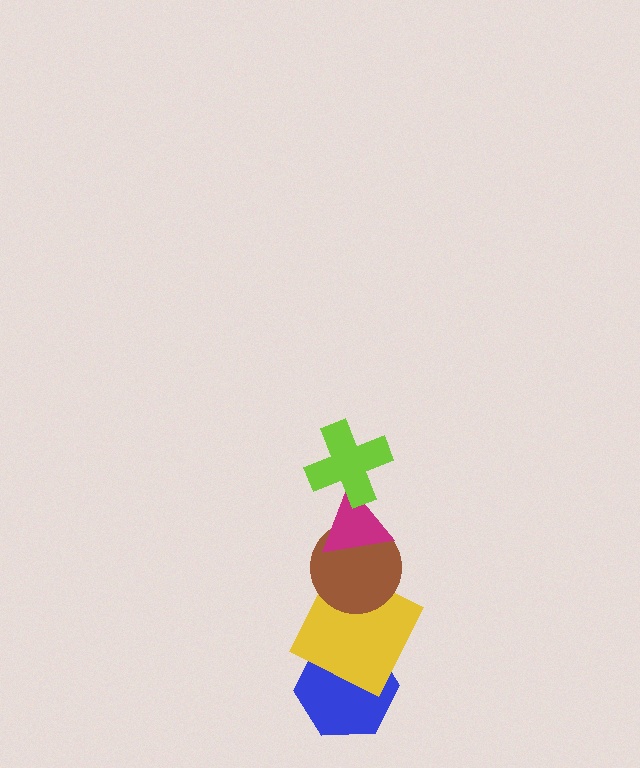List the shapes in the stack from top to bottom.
From top to bottom: the lime cross, the magenta triangle, the brown circle, the yellow square, the blue hexagon.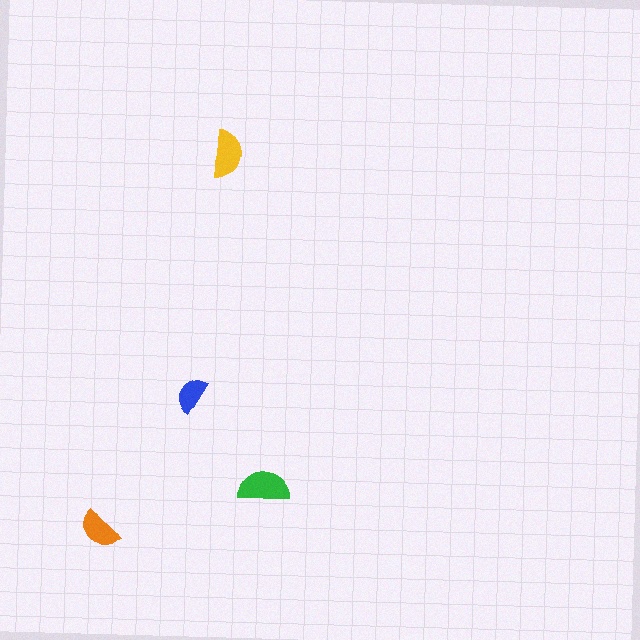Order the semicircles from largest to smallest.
the green one, the yellow one, the orange one, the blue one.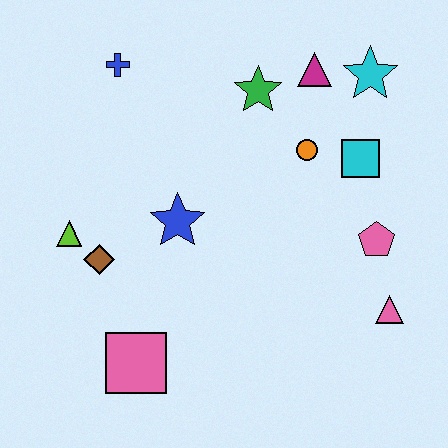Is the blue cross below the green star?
No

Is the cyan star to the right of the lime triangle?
Yes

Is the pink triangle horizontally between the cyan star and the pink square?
No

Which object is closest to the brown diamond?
The lime triangle is closest to the brown diamond.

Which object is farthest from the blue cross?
The pink triangle is farthest from the blue cross.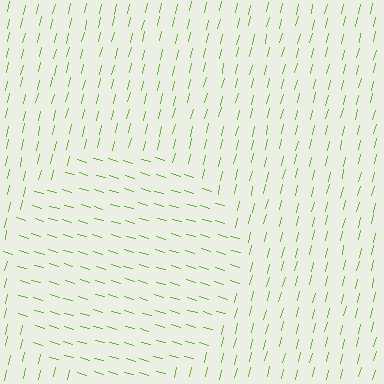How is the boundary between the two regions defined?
The boundary is defined purely by a change in line orientation (approximately 87 degrees difference). All lines are the same color and thickness.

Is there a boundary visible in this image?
Yes, there is a texture boundary formed by a change in line orientation.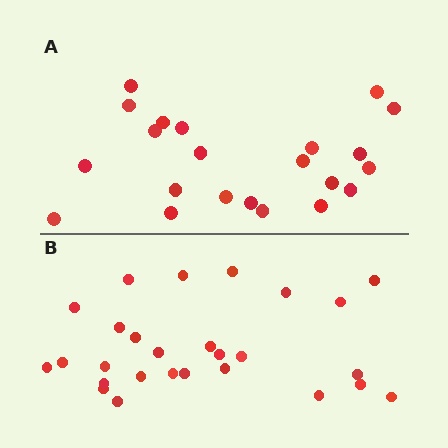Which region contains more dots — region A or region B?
Region B (the bottom region) has more dots.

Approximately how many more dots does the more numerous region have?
Region B has about 5 more dots than region A.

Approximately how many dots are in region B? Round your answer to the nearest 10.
About 30 dots. (The exact count is 27, which rounds to 30.)